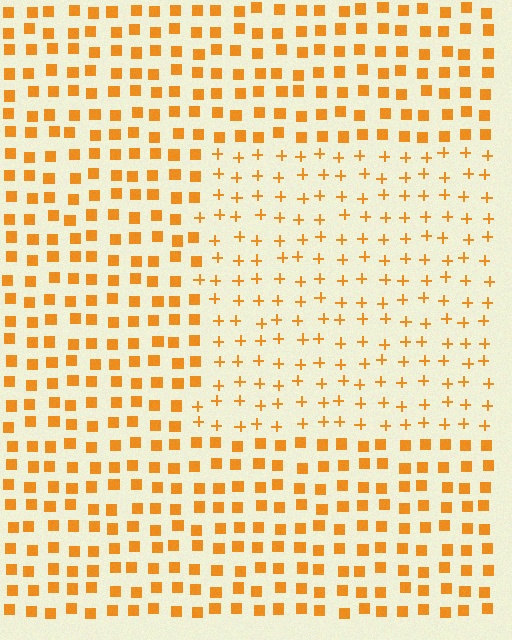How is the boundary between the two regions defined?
The boundary is defined by a change in element shape: plus signs inside vs. squares outside. All elements share the same color and spacing.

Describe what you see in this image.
The image is filled with small orange elements arranged in a uniform grid. A rectangle-shaped region contains plus signs, while the surrounding area contains squares. The boundary is defined purely by the change in element shape.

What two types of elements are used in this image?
The image uses plus signs inside the rectangle region and squares outside it.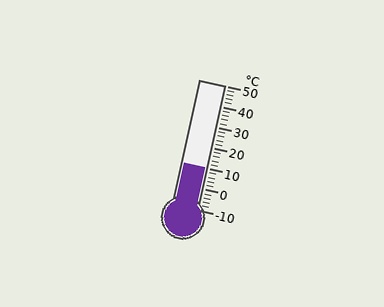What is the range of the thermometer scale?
The thermometer scale ranges from -10°C to 50°C.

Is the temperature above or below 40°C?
The temperature is below 40°C.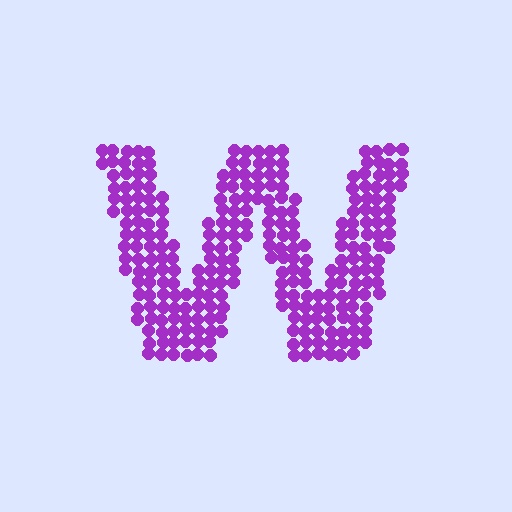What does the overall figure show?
The overall figure shows the letter W.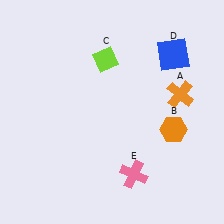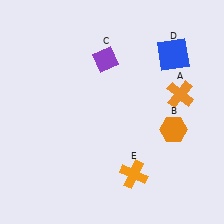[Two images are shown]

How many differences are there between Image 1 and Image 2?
There are 2 differences between the two images.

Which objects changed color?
C changed from lime to purple. E changed from pink to orange.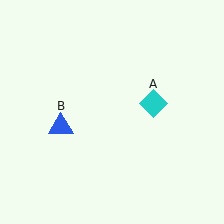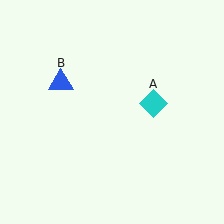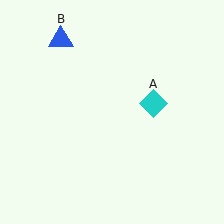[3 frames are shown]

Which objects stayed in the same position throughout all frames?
Cyan diamond (object A) remained stationary.